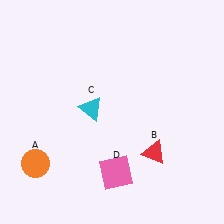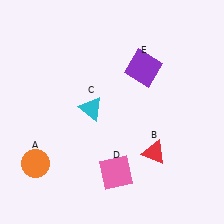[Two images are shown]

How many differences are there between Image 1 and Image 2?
There is 1 difference between the two images.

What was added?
A purple square (E) was added in Image 2.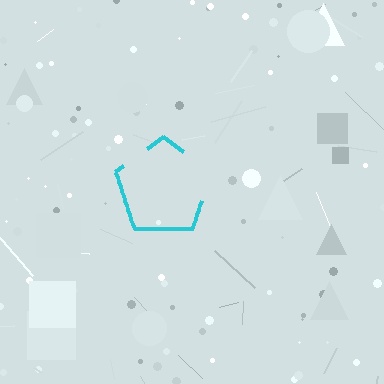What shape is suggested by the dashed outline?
The dashed outline suggests a pentagon.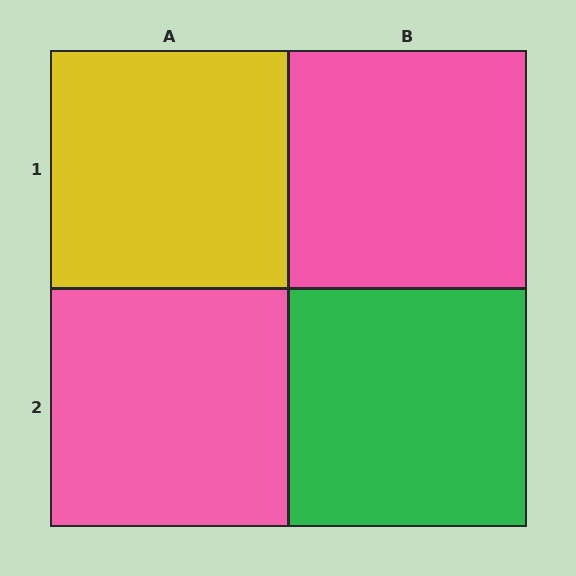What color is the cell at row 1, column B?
Pink.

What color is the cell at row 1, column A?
Yellow.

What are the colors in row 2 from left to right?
Pink, green.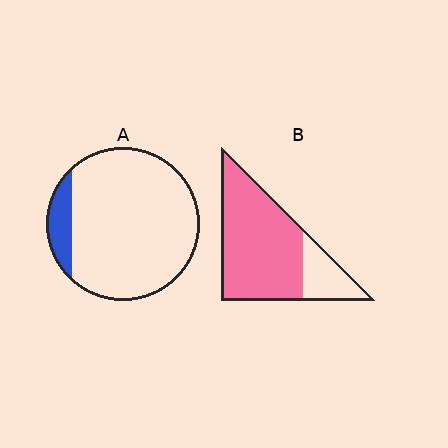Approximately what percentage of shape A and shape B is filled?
A is approximately 10% and B is approximately 80%.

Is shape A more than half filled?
No.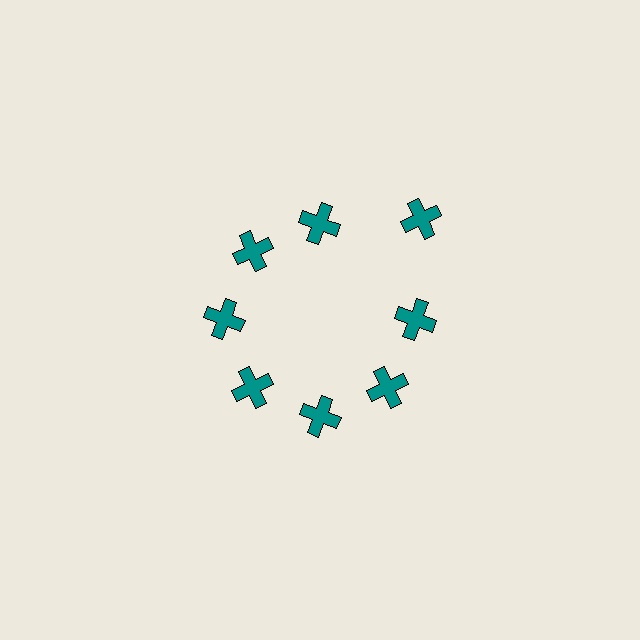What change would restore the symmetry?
The symmetry would be restored by moving it inward, back onto the ring so that all 8 crosses sit at equal angles and equal distance from the center.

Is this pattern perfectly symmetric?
No. The 8 teal crosses are arranged in a ring, but one element near the 2 o'clock position is pushed outward from the center, breaking the 8-fold rotational symmetry.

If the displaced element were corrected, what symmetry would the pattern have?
It would have 8-fold rotational symmetry — the pattern would map onto itself every 45 degrees.